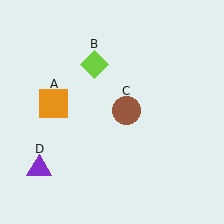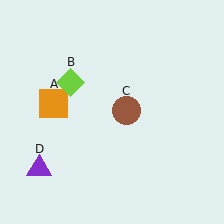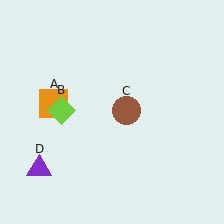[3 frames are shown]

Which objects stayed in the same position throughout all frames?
Orange square (object A) and brown circle (object C) and purple triangle (object D) remained stationary.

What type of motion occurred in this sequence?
The lime diamond (object B) rotated counterclockwise around the center of the scene.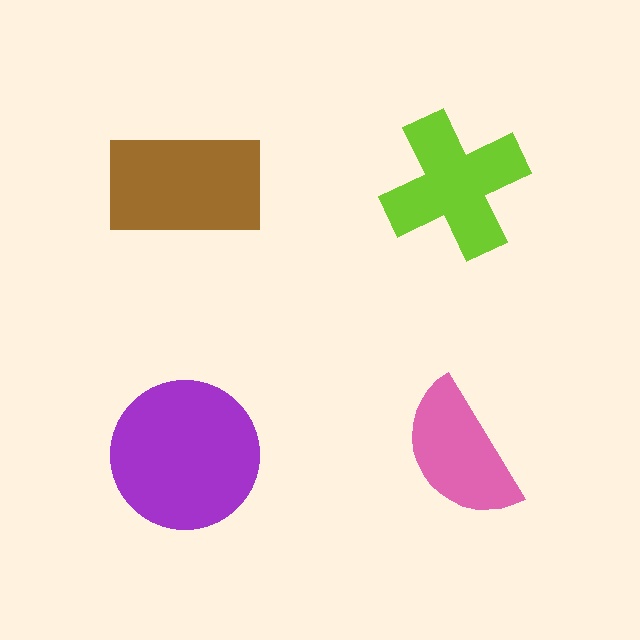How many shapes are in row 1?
2 shapes.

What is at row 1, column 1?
A brown rectangle.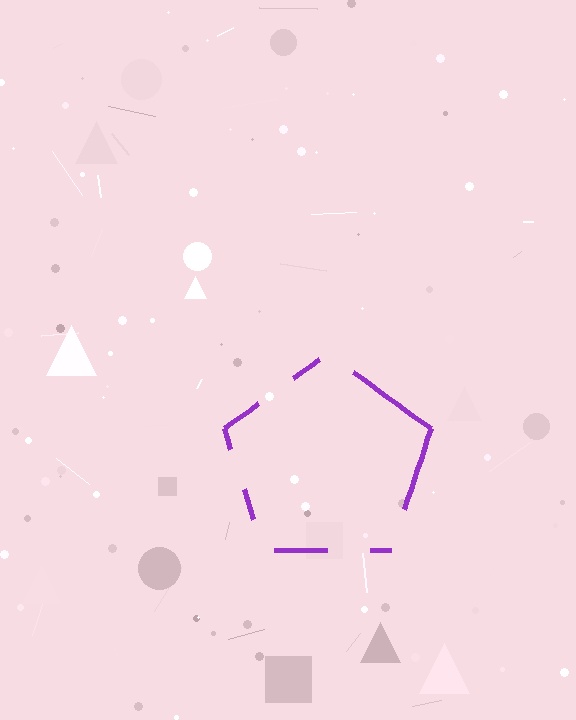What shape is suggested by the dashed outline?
The dashed outline suggests a pentagon.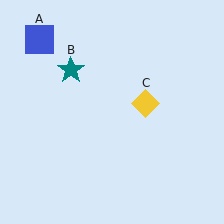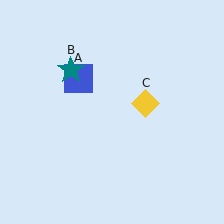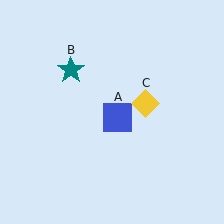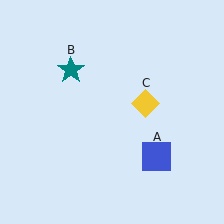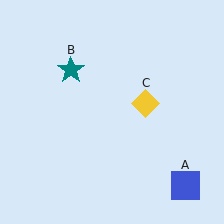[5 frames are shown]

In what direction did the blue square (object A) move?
The blue square (object A) moved down and to the right.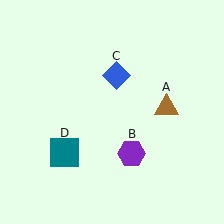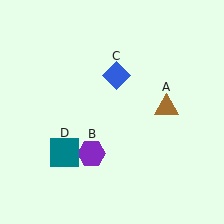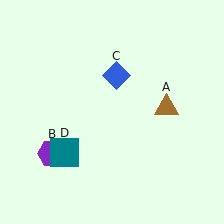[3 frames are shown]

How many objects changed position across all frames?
1 object changed position: purple hexagon (object B).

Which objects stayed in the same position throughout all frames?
Brown triangle (object A) and blue diamond (object C) and teal square (object D) remained stationary.